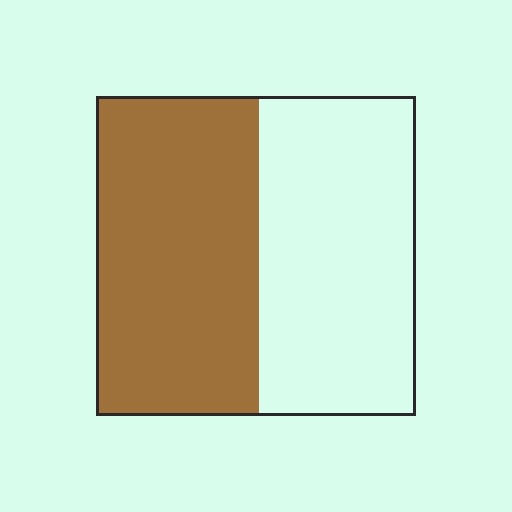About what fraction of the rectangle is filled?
About one half (1/2).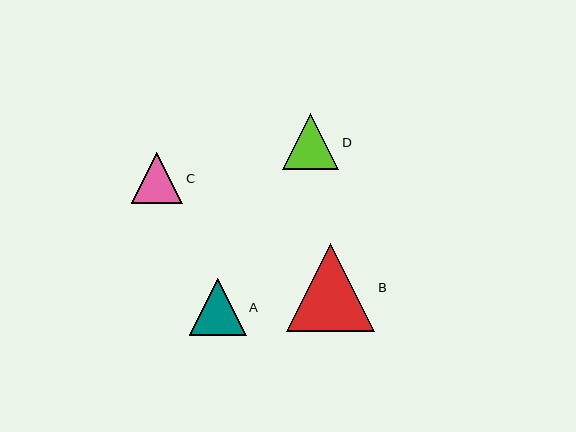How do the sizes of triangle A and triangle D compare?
Triangle A and triangle D are approximately the same size.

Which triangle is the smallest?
Triangle C is the smallest with a size of approximately 51 pixels.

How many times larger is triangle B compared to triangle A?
Triangle B is approximately 1.6 times the size of triangle A.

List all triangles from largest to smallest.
From largest to smallest: B, A, D, C.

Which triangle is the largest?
Triangle B is the largest with a size of approximately 88 pixels.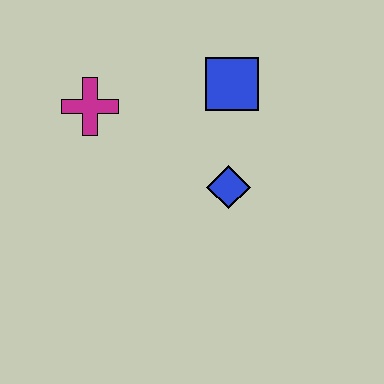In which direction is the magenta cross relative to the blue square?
The magenta cross is to the left of the blue square.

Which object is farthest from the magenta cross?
The blue diamond is farthest from the magenta cross.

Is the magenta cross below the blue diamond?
No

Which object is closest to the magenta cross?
The blue square is closest to the magenta cross.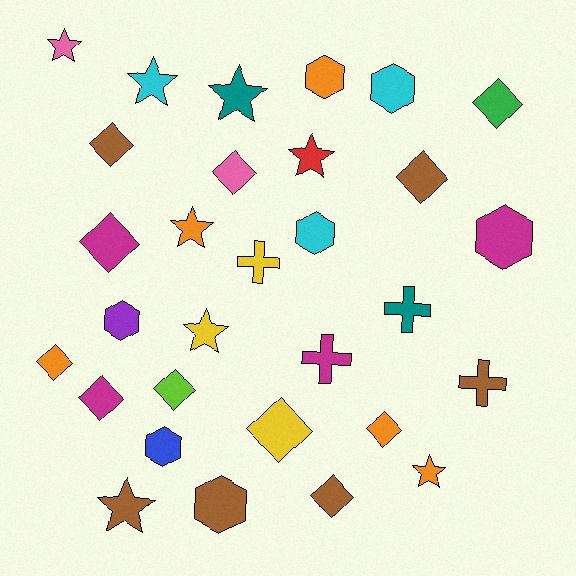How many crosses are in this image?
There are 4 crosses.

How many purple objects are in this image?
There is 1 purple object.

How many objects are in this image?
There are 30 objects.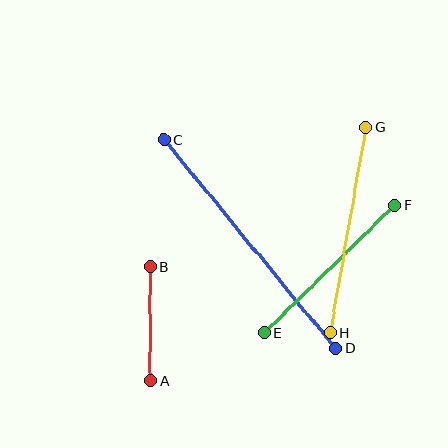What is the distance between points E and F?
The distance is approximately 182 pixels.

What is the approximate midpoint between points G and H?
The midpoint is at approximately (348, 230) pixels.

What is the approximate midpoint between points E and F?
The midpoint is at approximately (329, 269) pixels.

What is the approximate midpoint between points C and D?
The midpoint is at approximately (250, 244) pixels.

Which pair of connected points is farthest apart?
Points C and D are farthest apart.